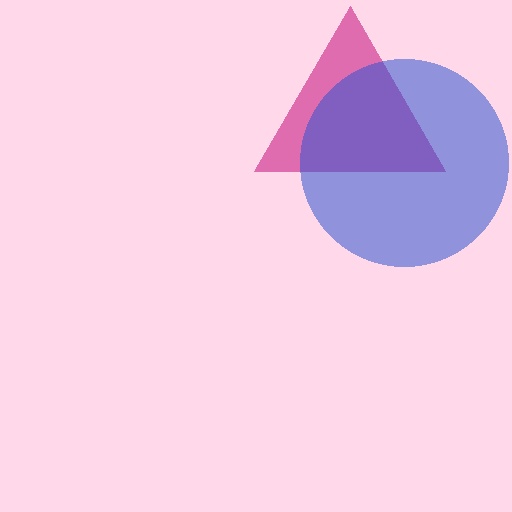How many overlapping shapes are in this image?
There are 2 overlapping shapes in the image.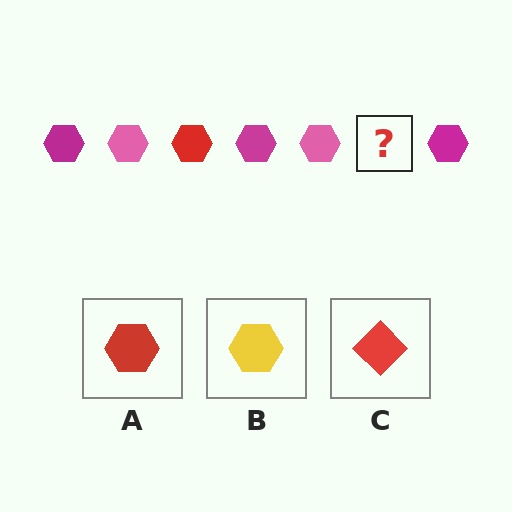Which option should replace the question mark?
Option A.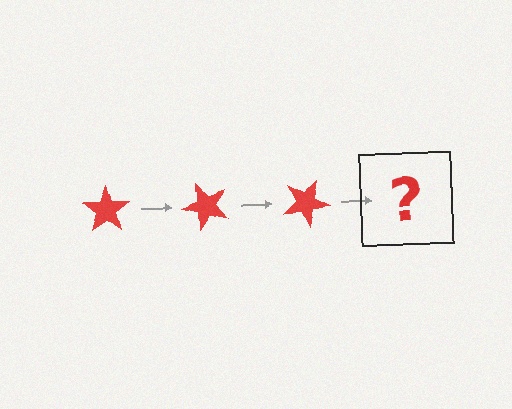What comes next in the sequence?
The next element should be a red star rotated 150 degrees.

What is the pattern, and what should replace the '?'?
The pattern is that the star rotates 50 degrees each step. The '?' should be a red star rotated 150 degrees.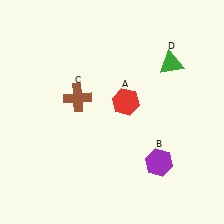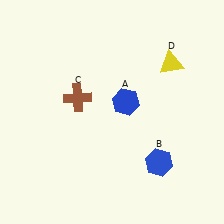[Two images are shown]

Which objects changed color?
A changed from red to blue. B changed from purple to blue. D changed from green to yellow.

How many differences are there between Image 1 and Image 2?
There are 3 differences between the two images.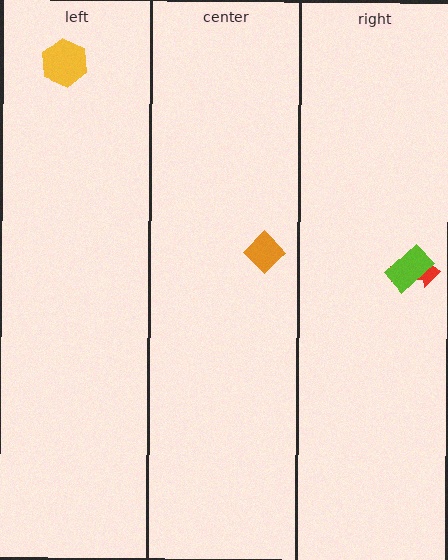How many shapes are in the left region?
1.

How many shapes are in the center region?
1.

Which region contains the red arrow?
The right region.